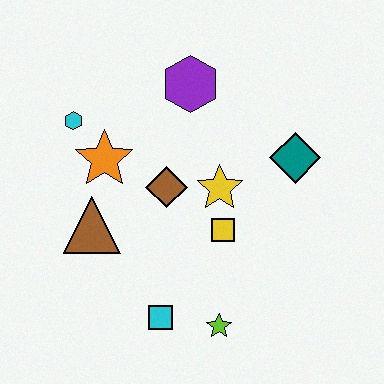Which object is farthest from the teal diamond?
The cyan hexagon is farthest from the teal diamond.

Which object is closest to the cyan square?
The lime star is closest to the cyan square.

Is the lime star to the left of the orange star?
No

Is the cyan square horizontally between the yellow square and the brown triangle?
Yes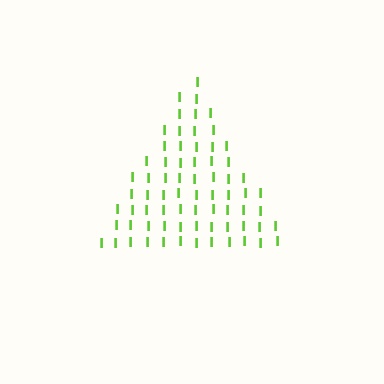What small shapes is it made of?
It is made of small letter I's.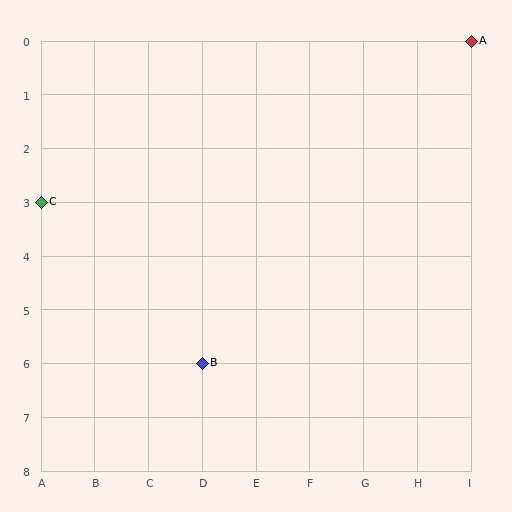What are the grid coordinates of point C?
Point C is at grid coordinates (A, 3).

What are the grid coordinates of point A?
Point A is at grid coordinates (I, 0).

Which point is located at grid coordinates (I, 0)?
Point A is at (I, 0).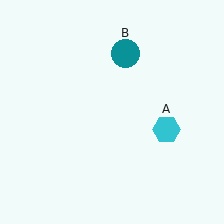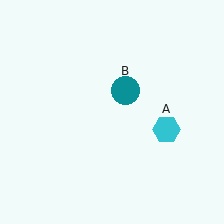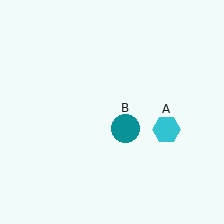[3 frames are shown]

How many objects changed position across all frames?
1 object changed position: teal circle (object B).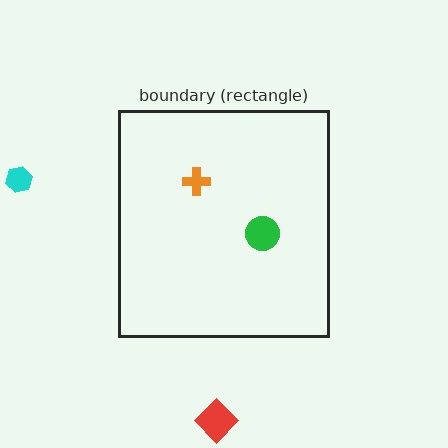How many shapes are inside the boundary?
2 inside, 2 outside.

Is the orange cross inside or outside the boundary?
Inside.